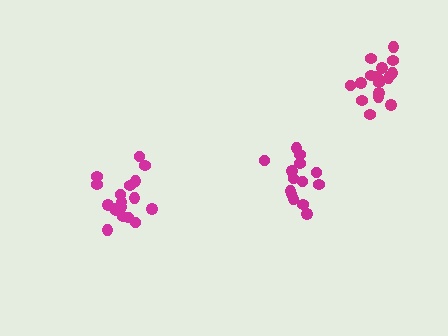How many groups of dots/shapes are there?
There are 3 groups.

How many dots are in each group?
Group 1: 17 dots, Group 2: 14 dots, Group 3: 18 dots (49 total).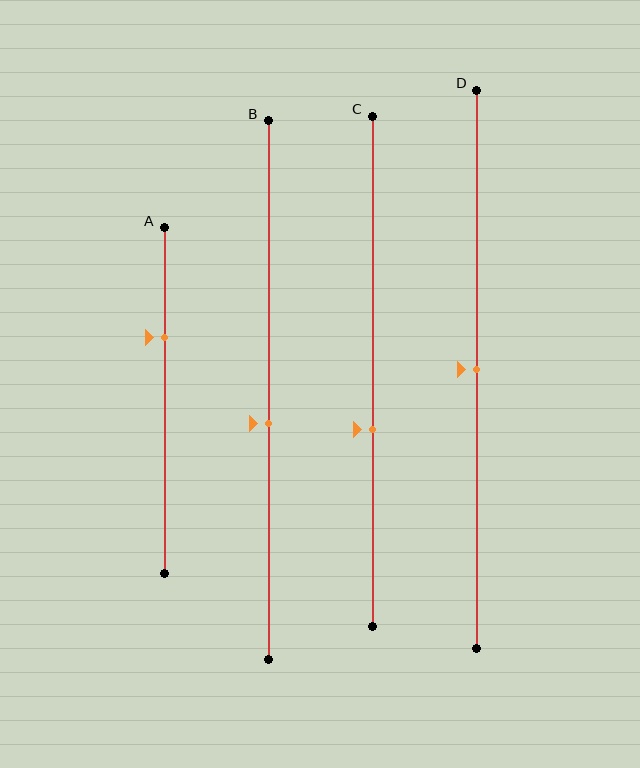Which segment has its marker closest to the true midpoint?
Segment D has its marker closest to the true midpoint.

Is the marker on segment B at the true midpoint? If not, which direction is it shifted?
No, the marker on segment B is shifted downward by about 6% of the segment length.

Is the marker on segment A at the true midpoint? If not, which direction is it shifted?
No, the marker on segment A is shifted upward by about 18% of the segment length.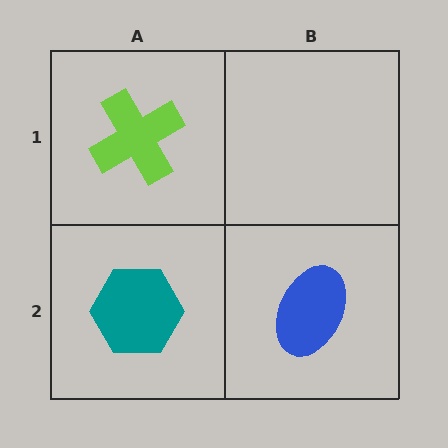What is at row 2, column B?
A blue ellipse.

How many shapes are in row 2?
2 shapes.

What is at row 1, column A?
A lime cross.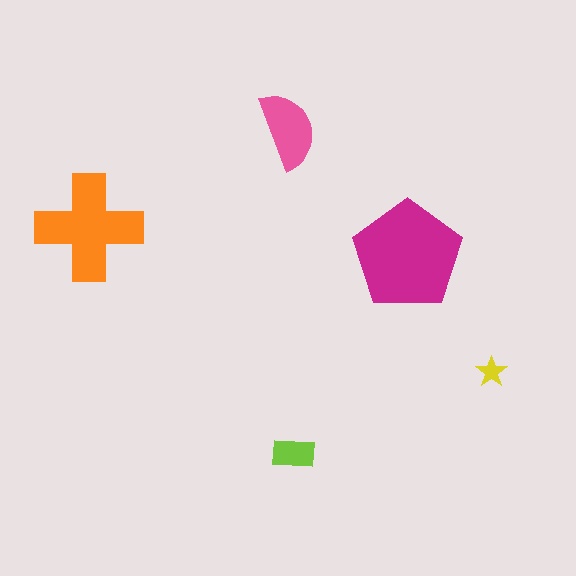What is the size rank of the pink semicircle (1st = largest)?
3rd.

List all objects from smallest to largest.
The yellow star, the lime rectangle, the pink semicircle, the orange cross, the magenta pentagon.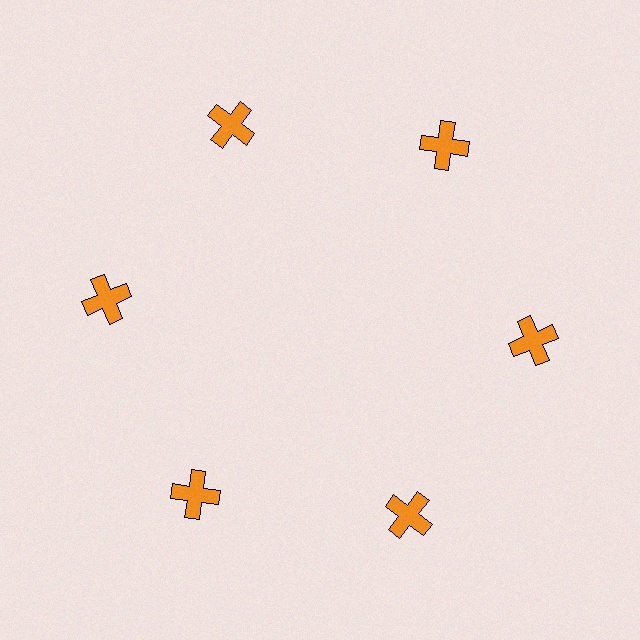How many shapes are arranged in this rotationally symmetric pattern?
There are 6 shapes, arranged in 6 groups of 1.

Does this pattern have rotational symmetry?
Yes, this pattern has 6-fold rotational symmetry. It looks the same after rotating 60 degrees around the center.